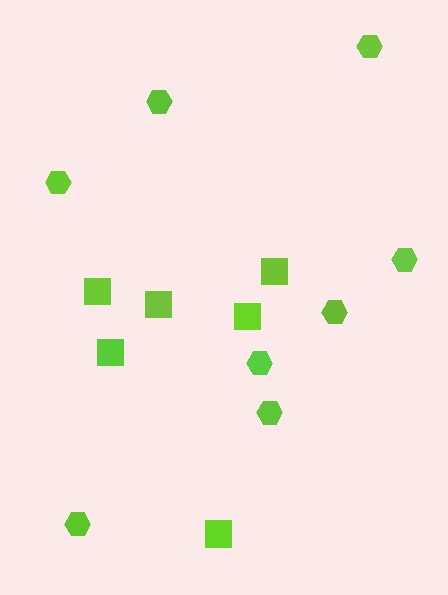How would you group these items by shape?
There are 2 groups: one group of hexagons (8) and one group of squares (6).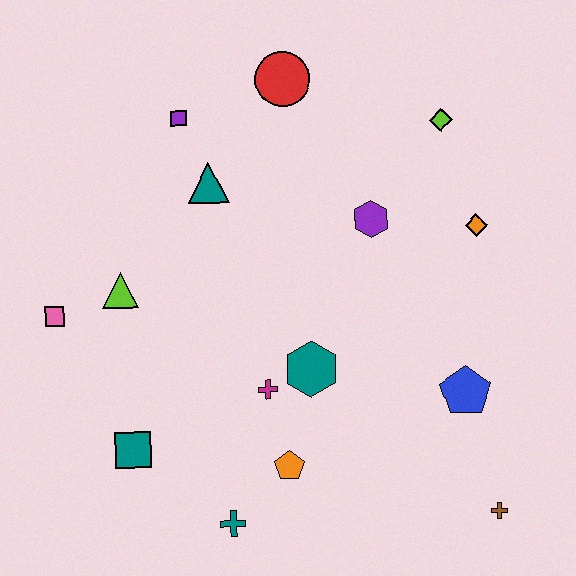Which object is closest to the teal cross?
The orange pentagon is closest to the teal cross.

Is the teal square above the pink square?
No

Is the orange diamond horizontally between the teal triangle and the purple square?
No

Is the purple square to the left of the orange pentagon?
Yes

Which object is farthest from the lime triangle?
The brown cross is farthest from the lime triangle.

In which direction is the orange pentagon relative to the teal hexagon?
The orange pentagon is below the teal hexagon.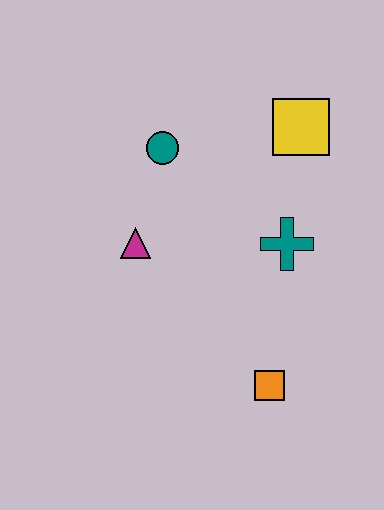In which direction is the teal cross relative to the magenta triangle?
The teal cross is to the right of the magenta triangle.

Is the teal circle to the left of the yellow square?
Yes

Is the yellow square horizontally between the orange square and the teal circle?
No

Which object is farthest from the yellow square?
The orange square is farthest from the yellow square.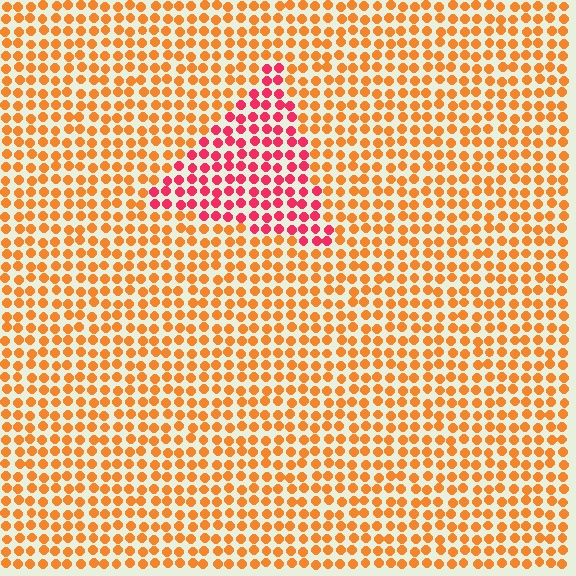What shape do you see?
I see a triangle.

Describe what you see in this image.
The image is filled with small orange elements in a uniform arrangement. A triangle-shaped region is visible where the elements are tinted to a slightly different hue, forming a subtle color boundary.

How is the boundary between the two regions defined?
The boundary is defined purely by a slight shift in hue (about 43 degrees). Spacing, size, and orientation are identical on both sides.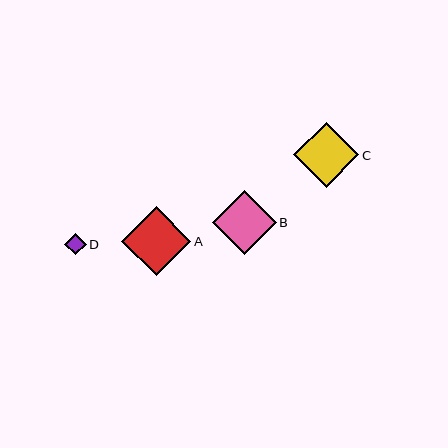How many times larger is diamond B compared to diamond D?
Diamond B is approximately 2.9 times the size of diamond D.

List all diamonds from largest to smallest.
From largest to smallest: A, C, B, D.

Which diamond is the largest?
Diamond A is the largest with a size of approximately 69 pixels.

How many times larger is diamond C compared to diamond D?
Diamond C is approximately 3.0 times the size of diamond D.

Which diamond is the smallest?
Diamond D is the smallest with a size of approximately 22 pixels.